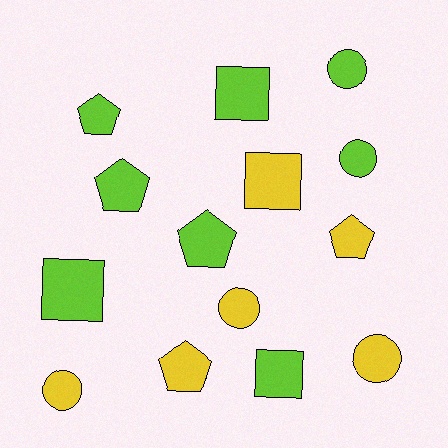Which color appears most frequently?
Lime, with 8 objects.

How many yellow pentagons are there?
There are 2 yellow pentagons.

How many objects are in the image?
There are 14 objects.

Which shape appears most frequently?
Circle, with 5 objects.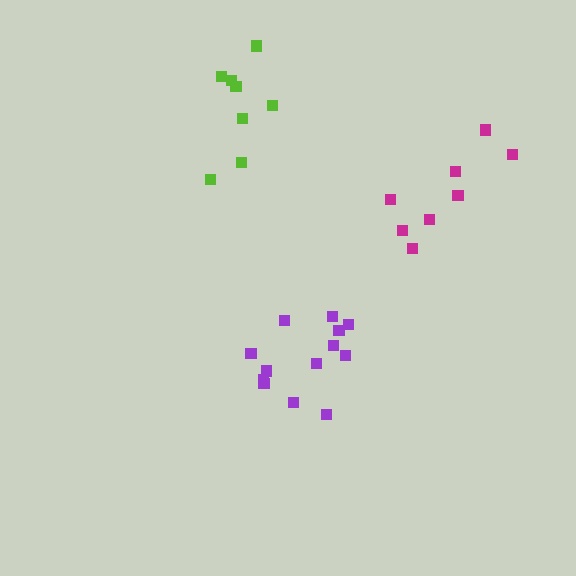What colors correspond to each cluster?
The clusters are colored: purple, magenta, lime.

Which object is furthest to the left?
The lime cluster is leftmost.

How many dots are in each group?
Group 1: 13 dots, Group 2: 8 dots, Group 3: 8 dots (29 total).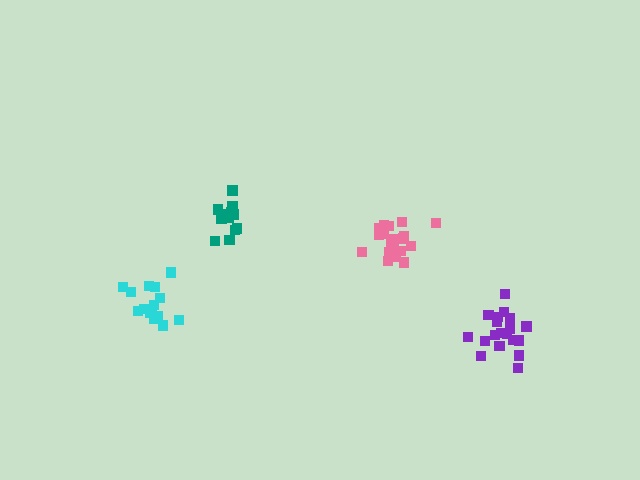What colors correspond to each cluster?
The clusters are colored: purple, pink, teal, cyan.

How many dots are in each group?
Group 1: 19 dots, Group 2: 20 dots, Group 3: 14 dots, Group 4: 16 dots (69 total).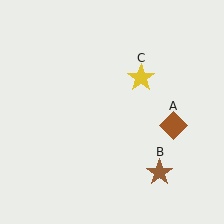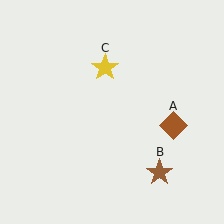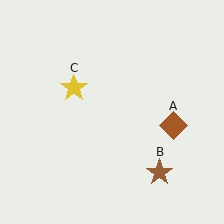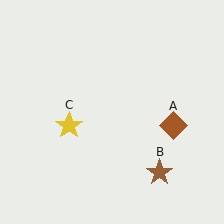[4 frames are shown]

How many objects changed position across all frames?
1 object changed position: yellow star (object C).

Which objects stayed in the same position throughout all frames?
Brown diamond (object A) and brown star (object B) remained stationary.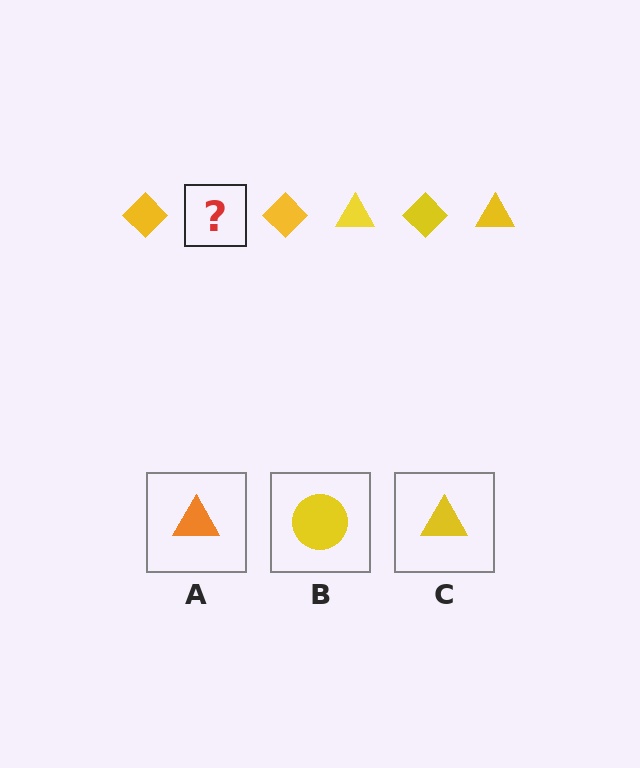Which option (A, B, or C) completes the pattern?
C.